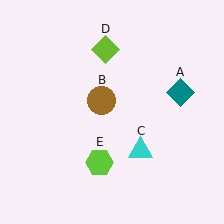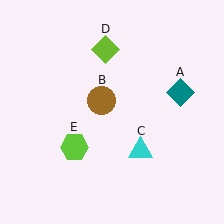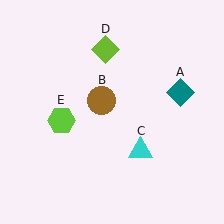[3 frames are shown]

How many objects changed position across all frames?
1 object changed position: lime hexagon (object E).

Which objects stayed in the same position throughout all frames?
Teal diamond (object A) and brown circle (object B) and cyan triangle (object C) and lime diamond (object D) remained stationary.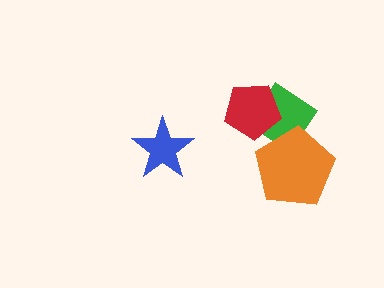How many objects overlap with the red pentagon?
1 object overlaps with the red pentagon.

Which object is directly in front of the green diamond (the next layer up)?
The red pentagon is directly in front of the green diamond.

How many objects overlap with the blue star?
0 objects overlap with the blue star.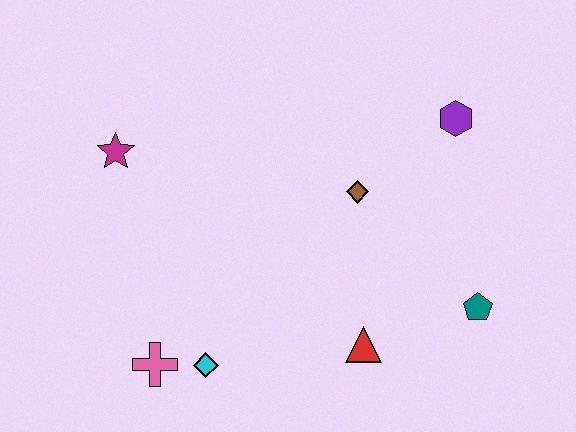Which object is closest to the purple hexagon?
The brown diamond is closest to the purple hexagon.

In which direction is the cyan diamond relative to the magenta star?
The cyan diamond is below the magenta star.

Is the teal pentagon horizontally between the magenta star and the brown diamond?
No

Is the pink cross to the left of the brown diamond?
Yes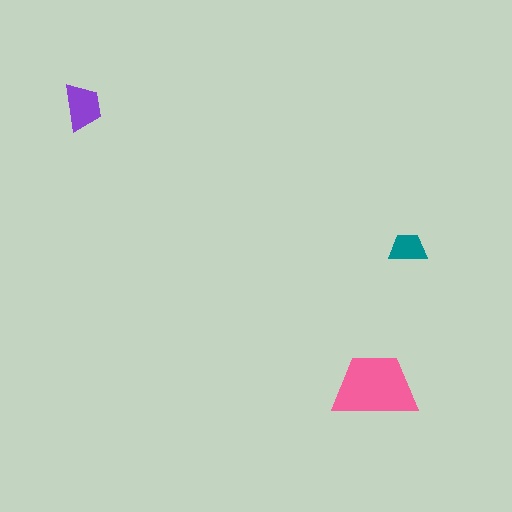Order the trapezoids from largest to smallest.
the pink one, the purple one, the teal one.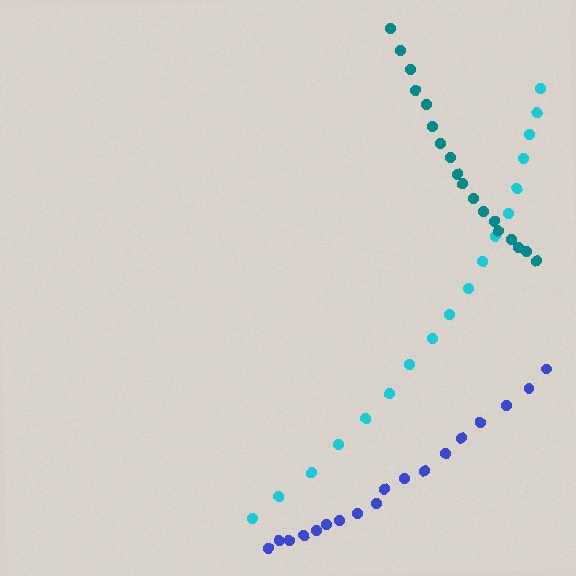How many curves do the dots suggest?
There are 3 distinct paths.